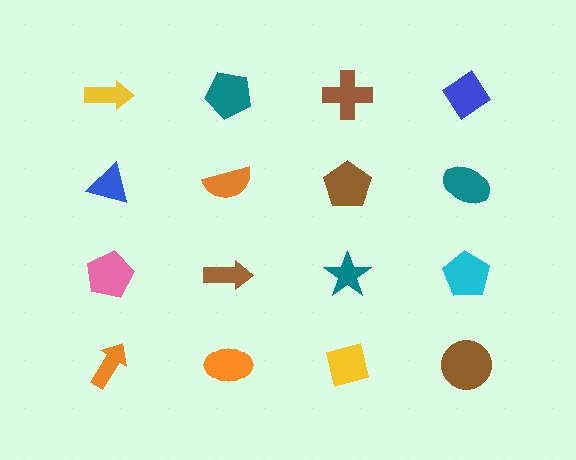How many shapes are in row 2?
4 shapes.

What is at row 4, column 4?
A brown circle.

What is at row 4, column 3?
A yellow square.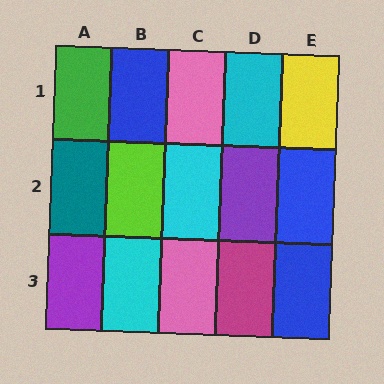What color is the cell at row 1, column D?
Cyan.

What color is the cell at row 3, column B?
Cyan.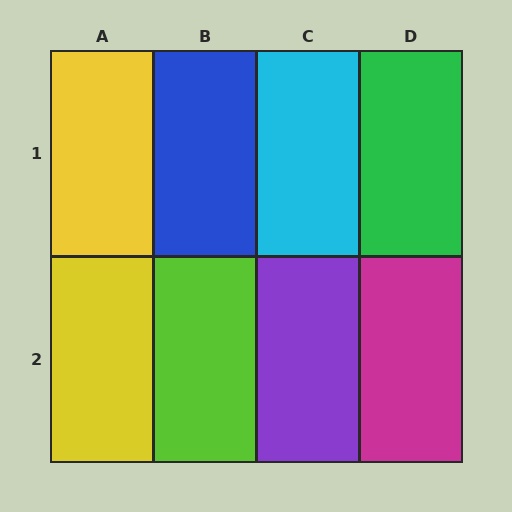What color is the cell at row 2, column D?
Magenta.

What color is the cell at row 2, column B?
Lime.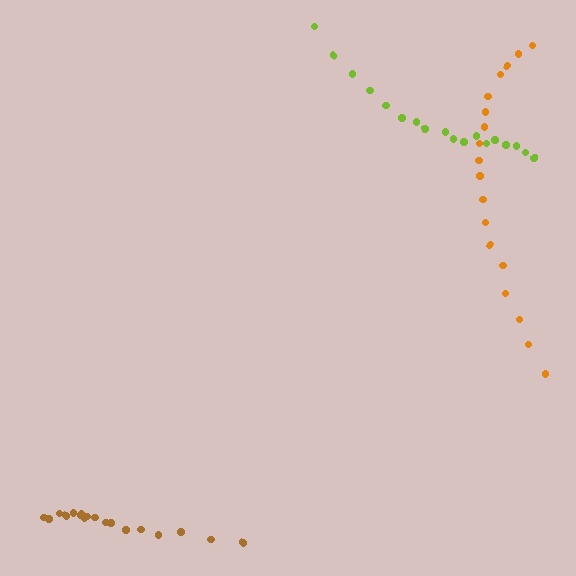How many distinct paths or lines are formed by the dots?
There are 3 distinct paths.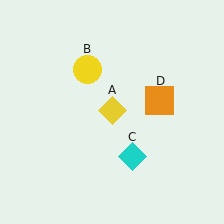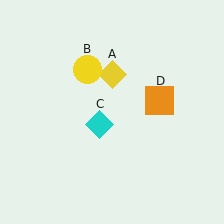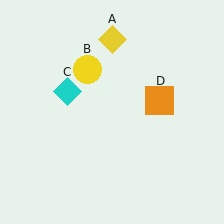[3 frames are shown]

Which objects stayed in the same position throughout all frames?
Yellow circle (object B) and orange square (object D) remained stationary.